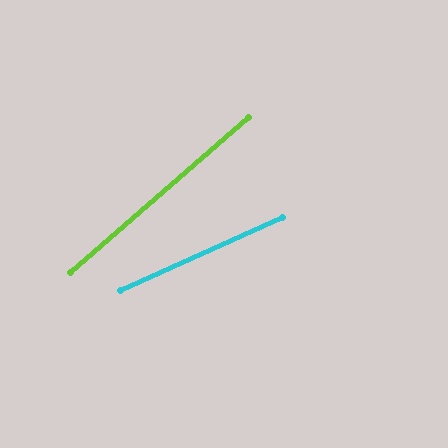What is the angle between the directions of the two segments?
Approximately 17 degrees.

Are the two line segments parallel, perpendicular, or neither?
Neither parallel nor perpendicular — they differ by about 17°.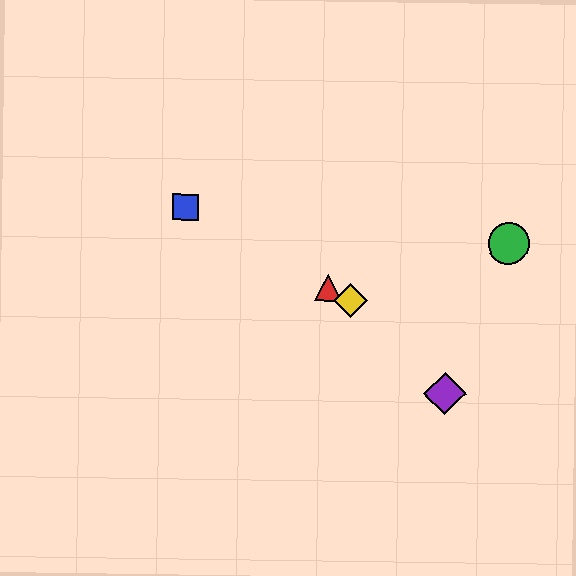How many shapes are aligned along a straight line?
3 shapes (the red triangle, the blue square, the yellow diamond) are aligned along a straight line.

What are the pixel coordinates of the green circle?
The green circle is at (509, 244).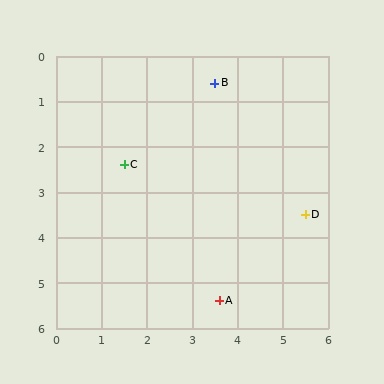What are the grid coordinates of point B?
Point B is at approximately (3.5, 0.6).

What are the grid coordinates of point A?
Point A is at approximately (3.6, 5.4).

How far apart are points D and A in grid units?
Points D and A are about 2.7 grid units apart.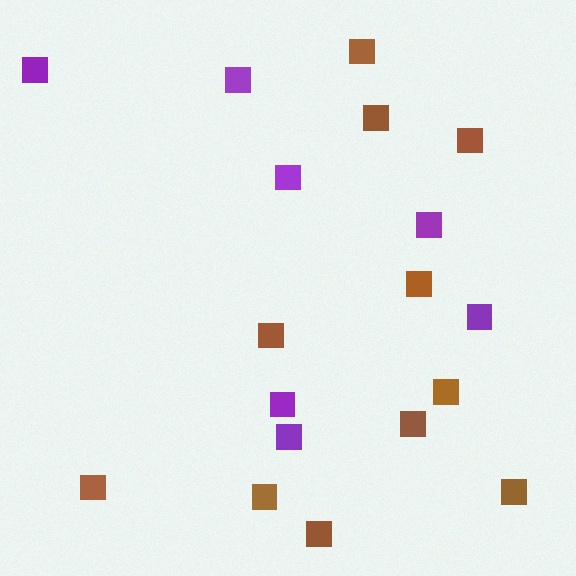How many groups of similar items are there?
There are 2 groups: one group of brown squares (11) and one group of purple squares (7).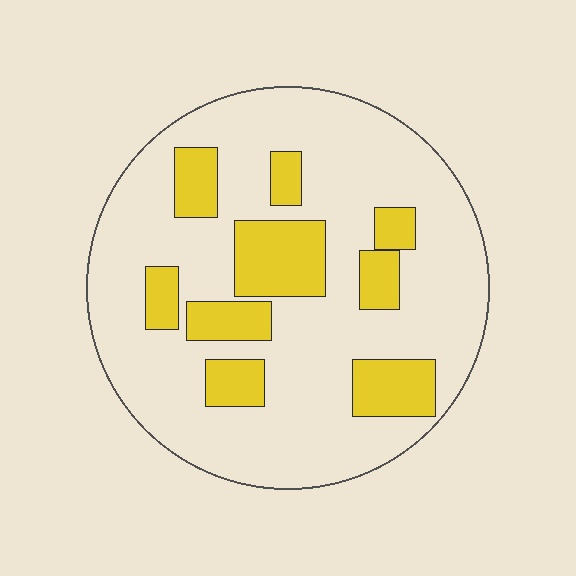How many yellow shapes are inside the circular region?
9.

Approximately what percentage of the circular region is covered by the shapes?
Approximately 25%.